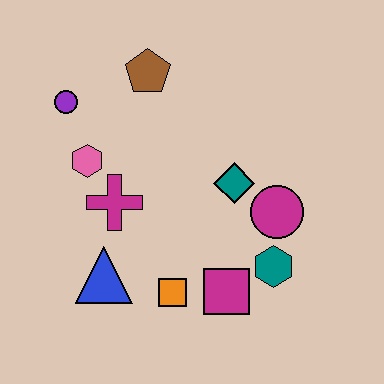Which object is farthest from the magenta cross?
The teal hexagon is farthest from the magenta cross.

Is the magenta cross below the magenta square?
No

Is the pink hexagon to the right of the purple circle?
Yes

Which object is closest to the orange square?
The magenta square is closest to the orange square.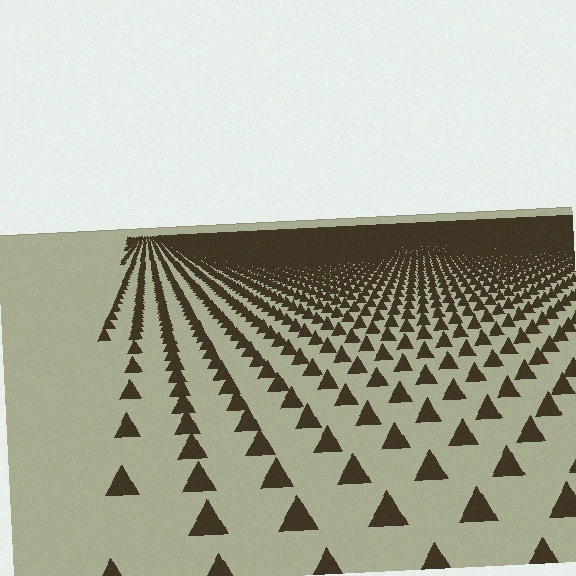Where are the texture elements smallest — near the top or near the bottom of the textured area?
Near the top.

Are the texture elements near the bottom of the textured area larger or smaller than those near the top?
Larger. Near the bottom, elements are closer to the viewer and appear at a bigger on-screen size.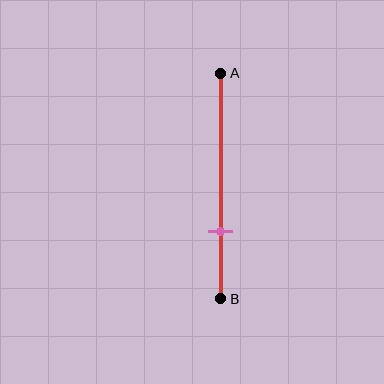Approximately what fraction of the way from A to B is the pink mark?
The pink mark is approximately 70% of the way from A to B.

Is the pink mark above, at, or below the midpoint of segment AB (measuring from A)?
The pink mark is below the midpoint of segment AB.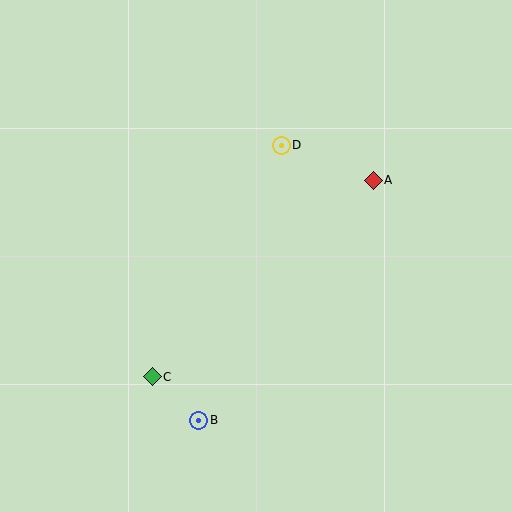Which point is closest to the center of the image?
Point D at (281, 145) is closest to the center.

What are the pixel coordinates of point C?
Point C is at (152, 377).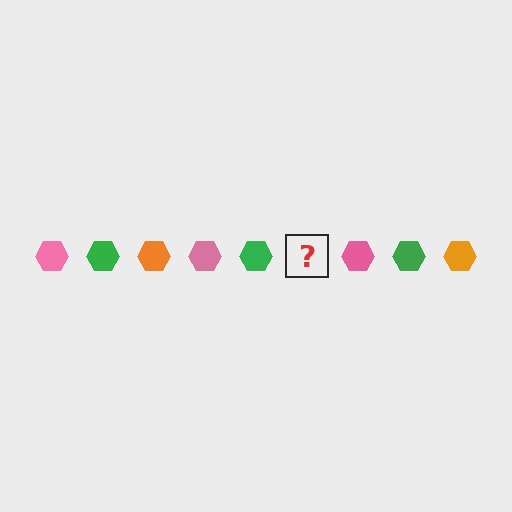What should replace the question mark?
The question mark should be replaced with an orange hexagon.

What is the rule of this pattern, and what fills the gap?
The rule is that the pattern cycles through pink, green, orange hexagons. The gap should be filled with an orange hexagon.